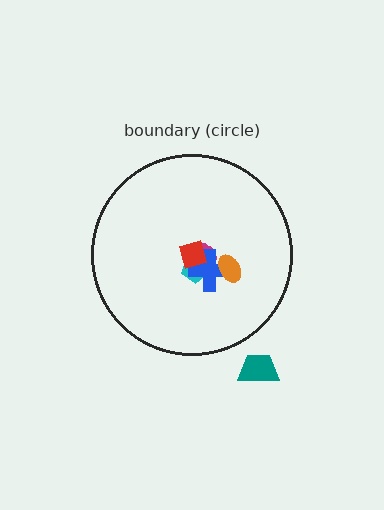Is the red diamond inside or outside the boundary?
Inside.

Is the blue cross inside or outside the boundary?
Inside.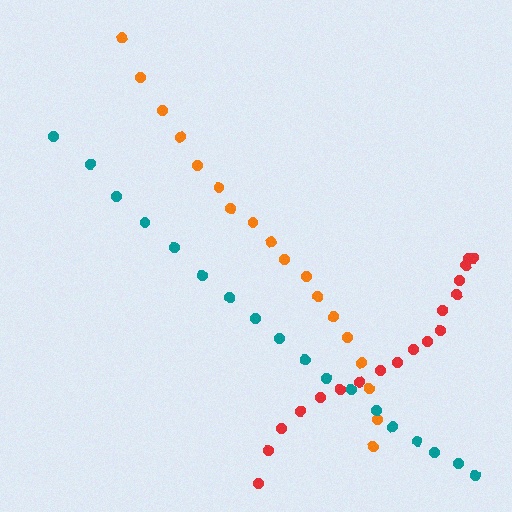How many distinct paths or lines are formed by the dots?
There are 3 distinct paths.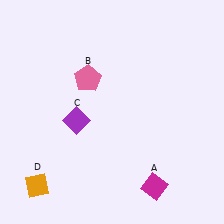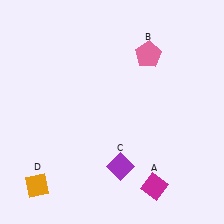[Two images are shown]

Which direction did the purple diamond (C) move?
The purple diamond (C) moved down.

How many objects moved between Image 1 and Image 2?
2 objects moved between the two images.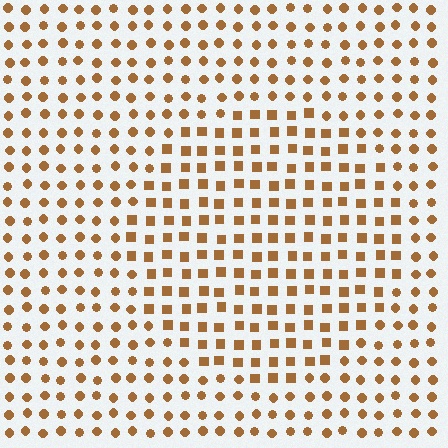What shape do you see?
I see a circle.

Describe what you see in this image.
The image is filled with small brown elements arranged in a uniform grid. A circle-shaped region contains squares, while the surrounding area contains circles. The boundary is defined purely by the change in element shape.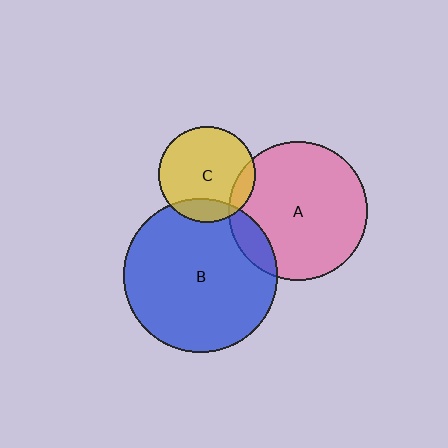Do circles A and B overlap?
Yes.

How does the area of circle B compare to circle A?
Approximately 1.2 times.